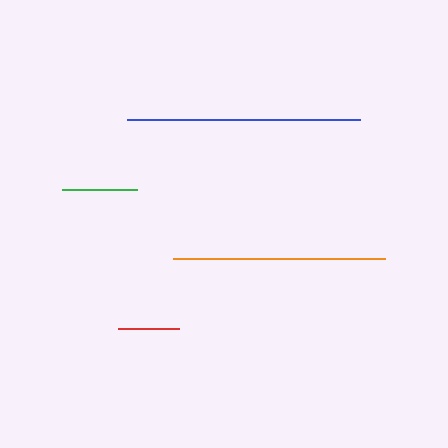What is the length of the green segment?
The green segment is approximately 75 pixels long.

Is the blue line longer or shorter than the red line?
The blue line is longer than the red line.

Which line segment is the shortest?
The red line is the shortest at approximately 62 pixels.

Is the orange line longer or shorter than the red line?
The orange line is longer than the red line.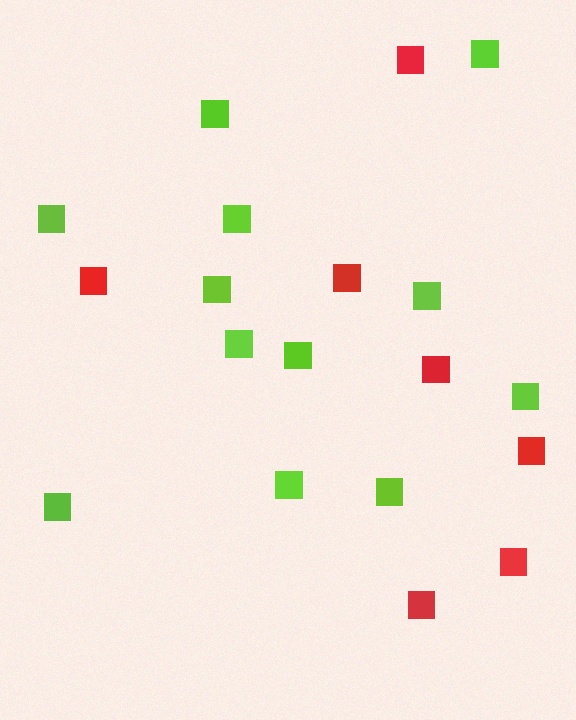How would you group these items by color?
There are 2 groups: one group of lime squares (12) and one group of red squares (7).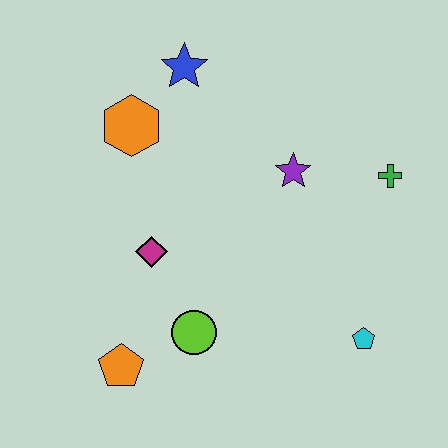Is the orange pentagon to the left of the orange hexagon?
Yes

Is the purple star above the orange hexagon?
No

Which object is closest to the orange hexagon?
The blue star is closest to the orange hexagon.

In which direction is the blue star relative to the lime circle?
The blue star is above the lime circle.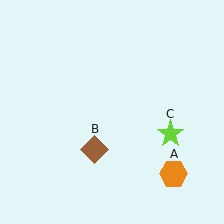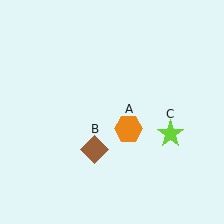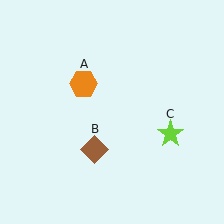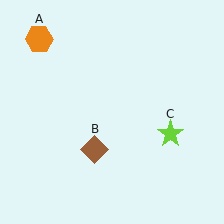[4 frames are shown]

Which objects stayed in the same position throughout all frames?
Brown diamond (object B) and lime star (object C) remained stationary.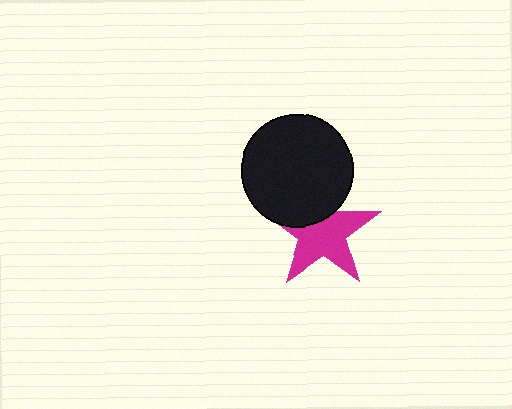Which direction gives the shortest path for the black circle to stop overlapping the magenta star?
Moving up gives the shortest separation.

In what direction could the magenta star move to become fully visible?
The magenta star could move down. That would shift it out from behind the black circle entirely.